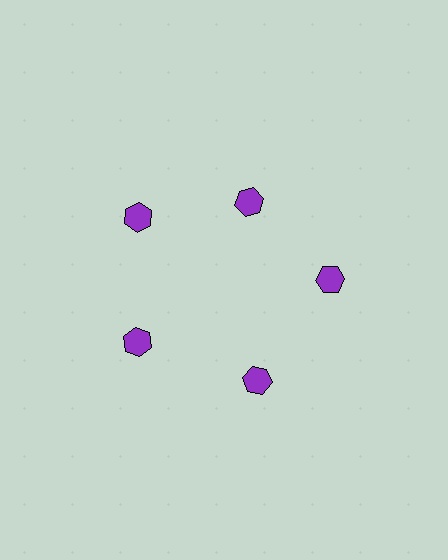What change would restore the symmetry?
The symmetry would be restored by moving it outward, back onto the ring so that all 5 hexagons sit at equal angles and equal distance from the center.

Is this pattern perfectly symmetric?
No. The 5 purple hexagons are arranged in a ring, but one element near the 1 o'clock position is pulled inward toward the center, breaking the 5-fold rotational symmetry.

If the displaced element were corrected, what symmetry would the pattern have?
It would have 5-fold rotational symmetry — the pattern would map onto itself every 72 degrees.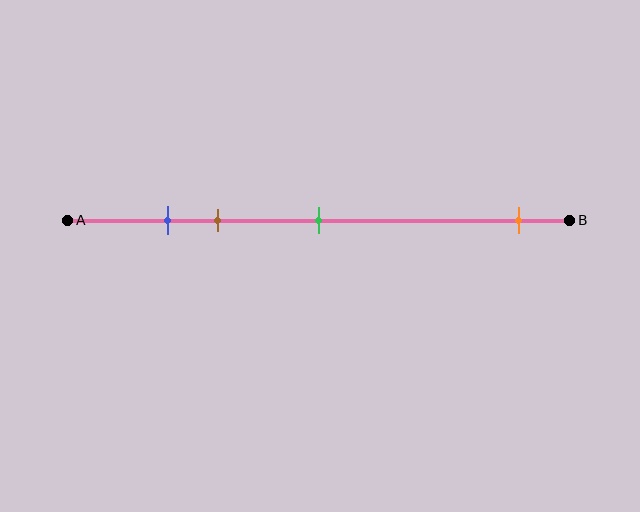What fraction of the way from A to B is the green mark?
The green mark is approximately 50% (0.5) of the way from A to B.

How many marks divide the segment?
There are 4 marks dividing the segment.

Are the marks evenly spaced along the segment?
No, the marks are not evenly spaced.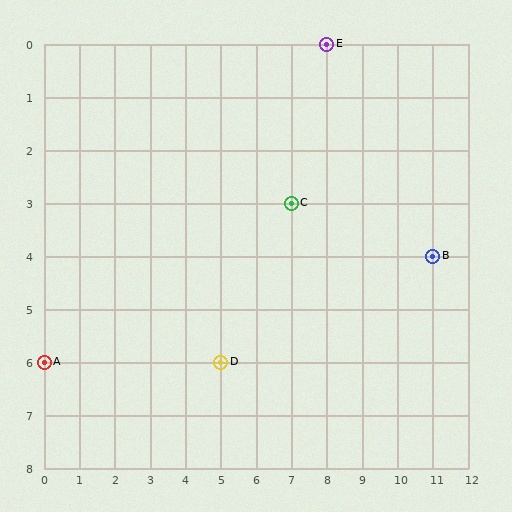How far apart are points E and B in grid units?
Points E and B are 3 columns and 4 rows apart (about 5.0 grid units diagonally).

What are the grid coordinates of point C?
Point C is at grid coordinates (7, 3).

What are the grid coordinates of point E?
Point E is at grid coordinates (8, 0).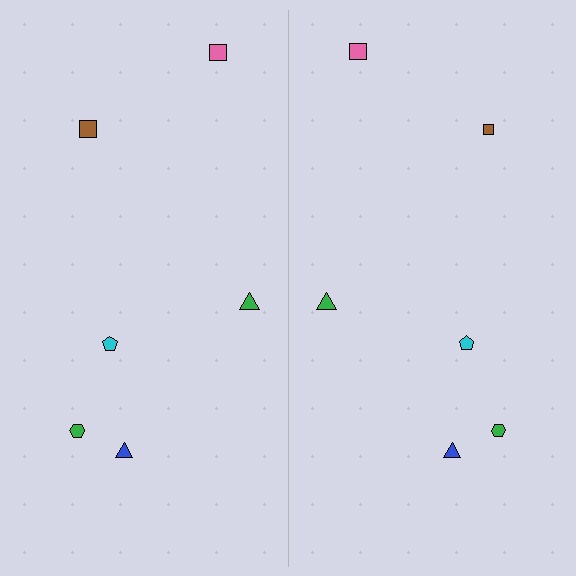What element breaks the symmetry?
The brown square on the right side has a different size than its mirror counterpart.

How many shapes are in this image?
There are 12 shapes in this image.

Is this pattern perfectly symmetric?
No, the pattern is not perfectly symmetric. The brown square on the right side has a different size than its mirror counterpart.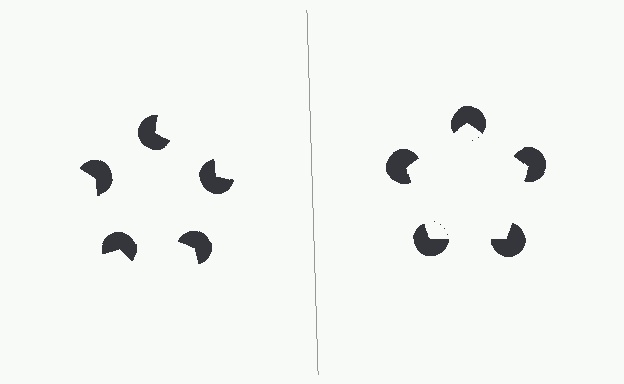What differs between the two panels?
The pac-man discs are positioned identically on both sides; only the wedge orientations differ. On the right they align to a pentagon; on the left they are misaligned.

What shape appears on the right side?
An illusory pentagon.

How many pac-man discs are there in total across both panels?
10 — 5 on each side.